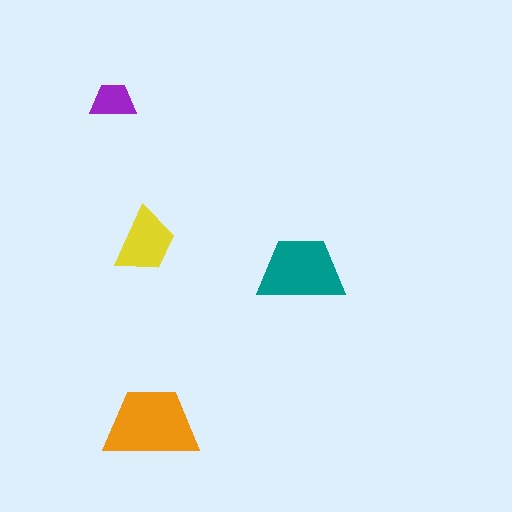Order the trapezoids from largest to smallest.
the orange one, the teal one, the yellow one, the purple one.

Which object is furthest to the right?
The teal trapezoid is rightmost.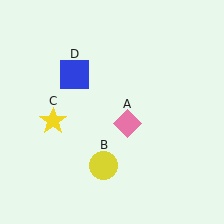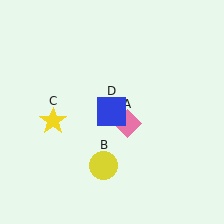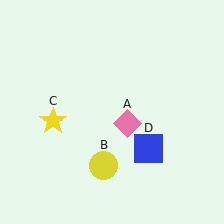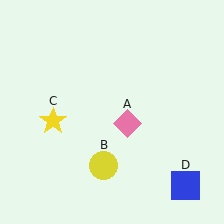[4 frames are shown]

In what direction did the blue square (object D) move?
The blue square (object D) moved down and to the right.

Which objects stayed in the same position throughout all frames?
Pink diamond (object A) and yellow circle (object B) and yellow star (object C) remained stationary.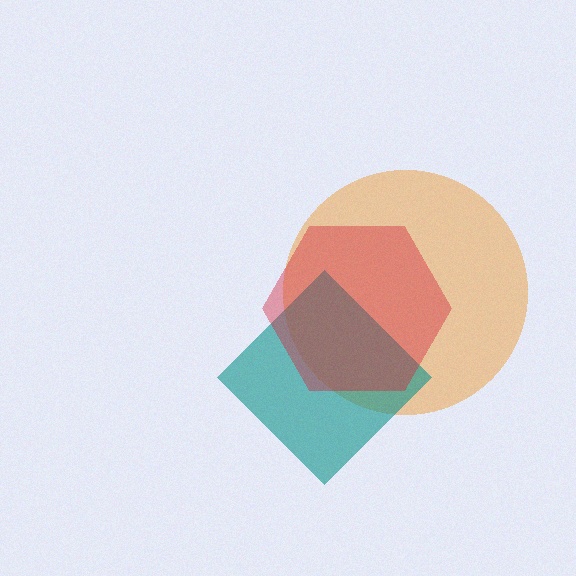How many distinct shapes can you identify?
There are 3 distinct shapes: an orange circle, a teal diamond, a red hexagon.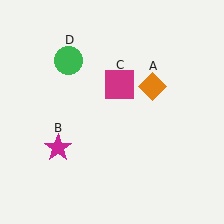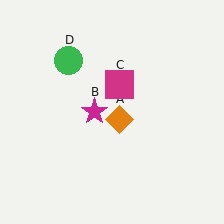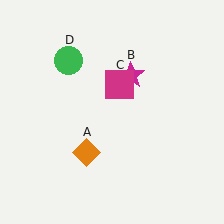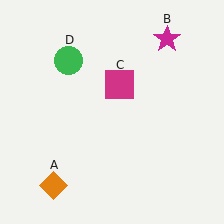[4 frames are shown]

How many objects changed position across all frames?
2 objects changed position: orange diamond (object A), magenta star (object B).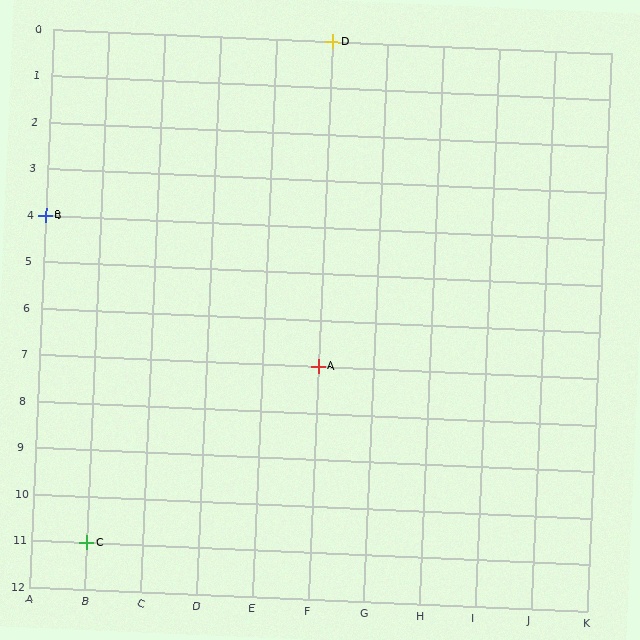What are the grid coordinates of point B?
Point B is at grid coordinates (A, 4).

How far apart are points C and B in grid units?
Points C and B are 1 column and 7 rows apart (about 7.1 grid units diagonally).